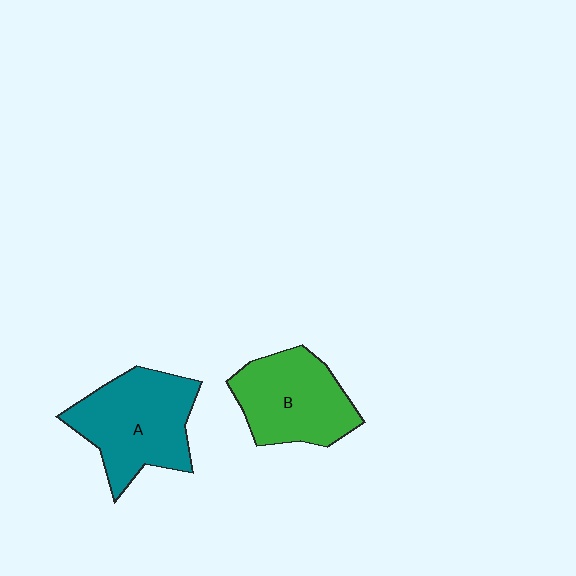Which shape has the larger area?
Shape A (teal).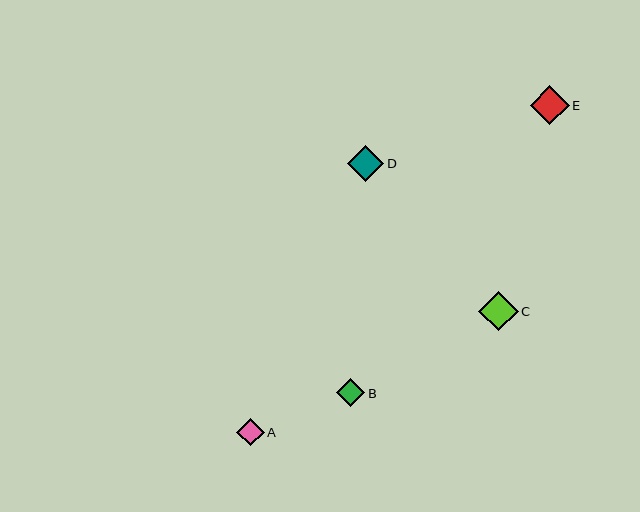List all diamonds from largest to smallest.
From largest to smallest: C, E, D, B, A.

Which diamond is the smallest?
Diamond A is the smallest with a size of approximately 28 pixels.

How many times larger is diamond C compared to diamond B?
Diamond C is approximately 1.4 times the size of diamond B.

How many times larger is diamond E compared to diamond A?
Diamond E is approximately 1.4 times the size of diamond A.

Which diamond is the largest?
Diamond C is the largest with a size of approximately 39 pixels.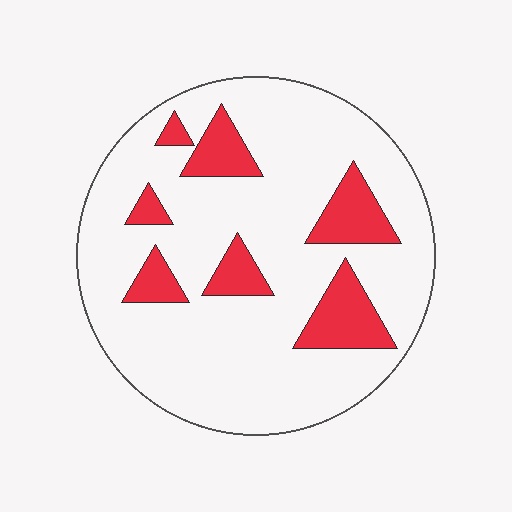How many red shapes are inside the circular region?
7.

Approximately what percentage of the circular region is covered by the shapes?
Approximately 20%.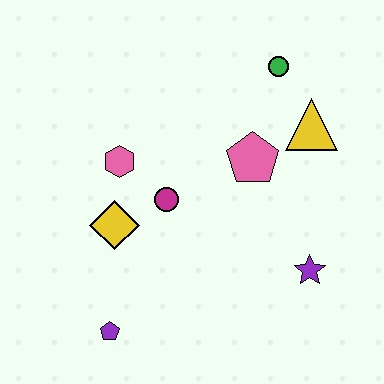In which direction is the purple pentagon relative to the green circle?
The purple pentagon is below the green circle.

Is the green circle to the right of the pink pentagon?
Yes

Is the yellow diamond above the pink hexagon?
No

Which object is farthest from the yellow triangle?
The purple pentagon is farthest from the yellow triangle.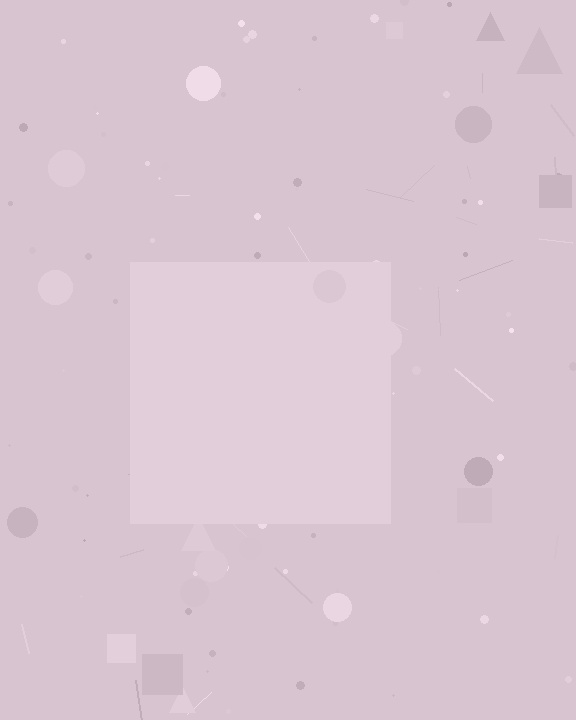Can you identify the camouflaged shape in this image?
The camouflaged shape is a square.